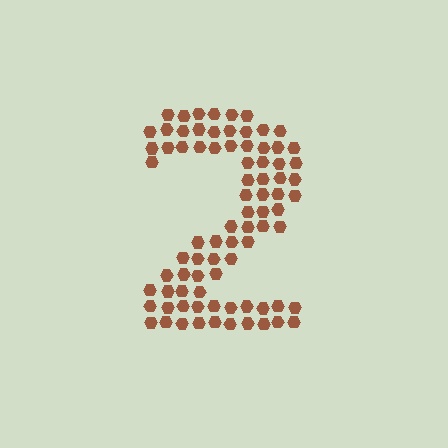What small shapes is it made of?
It is made of small hexagons.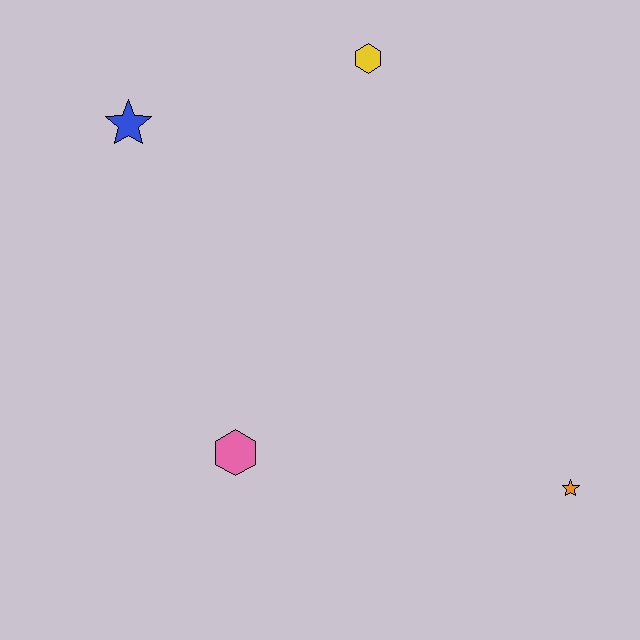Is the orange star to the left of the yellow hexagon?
No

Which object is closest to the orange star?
The pink hexagon is closest to the orange star.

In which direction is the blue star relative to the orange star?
The blue star is to the left of the orange star.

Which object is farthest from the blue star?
The orange star is farthest from the blue star.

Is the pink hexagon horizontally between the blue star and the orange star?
Yes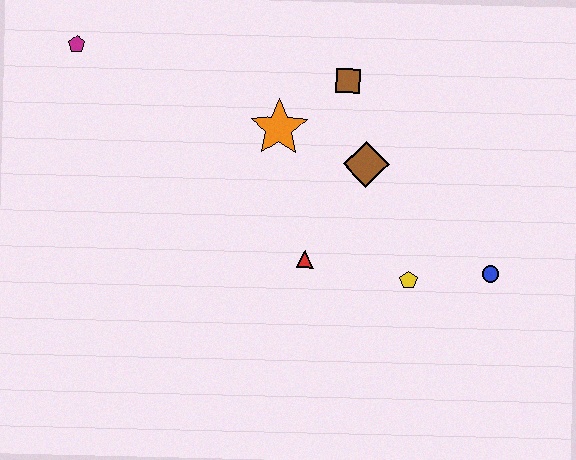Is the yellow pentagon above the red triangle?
No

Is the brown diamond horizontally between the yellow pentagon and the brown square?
Yes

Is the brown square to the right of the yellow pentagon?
No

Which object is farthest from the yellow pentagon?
The magenta pentagon is farthest from the yellow pentagon.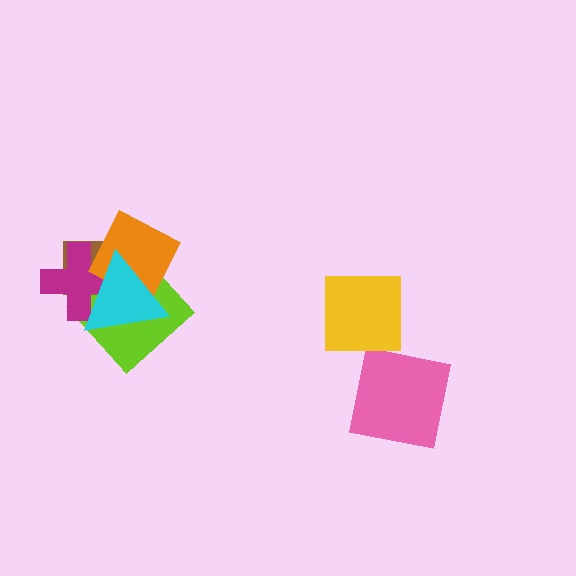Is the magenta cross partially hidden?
Yes, it is partially covered by another shape.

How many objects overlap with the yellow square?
0 objects overlap with the yellow square.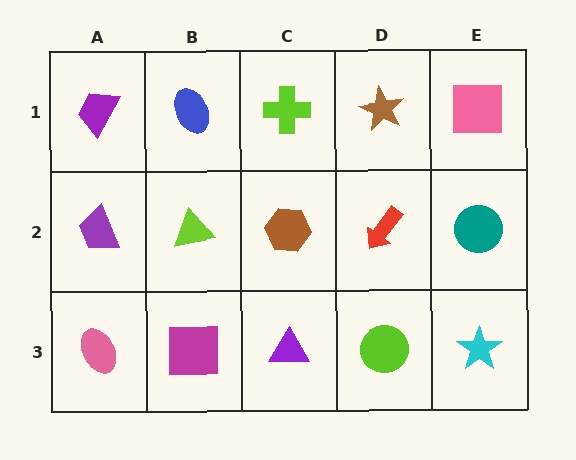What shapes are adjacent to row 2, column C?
A lime cross (row 1, column C), a purple triangle (row 3, column C), a lime triangle (row 2, column B), a red arrow (row 2, column D).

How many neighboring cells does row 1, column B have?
3.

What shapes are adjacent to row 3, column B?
A lime triangle (row 2, column B), a pink ellipse (row 3, column A), a purple triangle (row 3, column C).